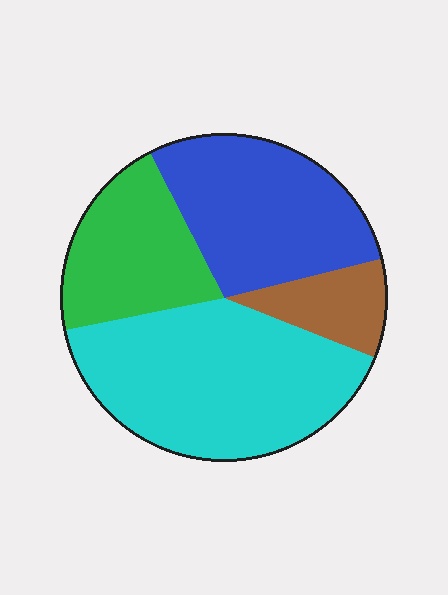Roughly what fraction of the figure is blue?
Blue covers roughly 30% of the figure.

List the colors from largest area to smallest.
From largest to smallest: cyan, blue, green, brown.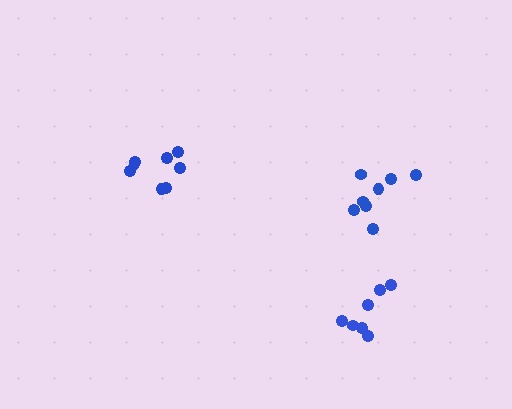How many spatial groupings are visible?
There are 3 spatial groupings.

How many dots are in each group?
Group 1: 8 dots, Group 2: 8 dots, Group 3: 7 dots (23 total).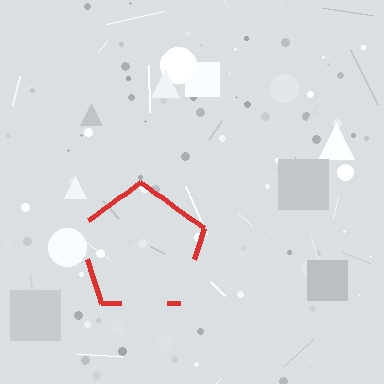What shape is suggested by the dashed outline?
The dashed outline suggests a pentagon.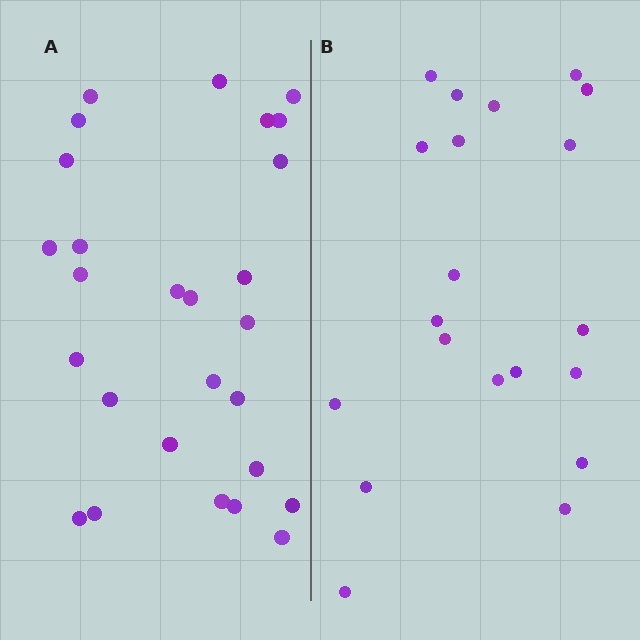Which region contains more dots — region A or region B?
Region A (the left region) has more dots.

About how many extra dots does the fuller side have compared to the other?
Region A has roughly 8 or so more dots than region B.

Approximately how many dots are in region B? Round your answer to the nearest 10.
About 20 dots.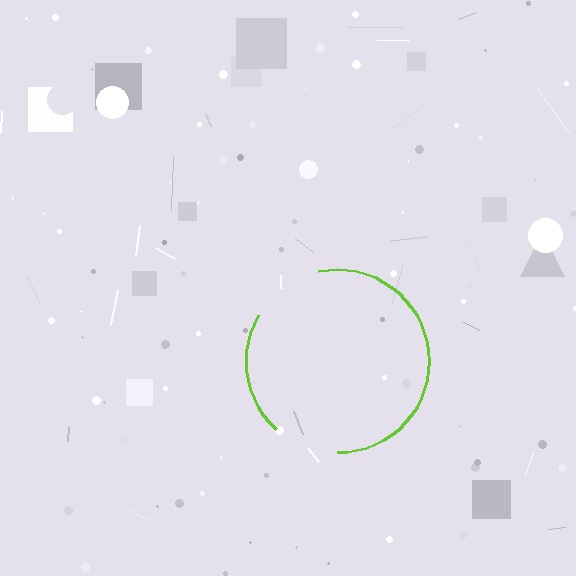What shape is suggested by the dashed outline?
The dashed outline suggests a circle.